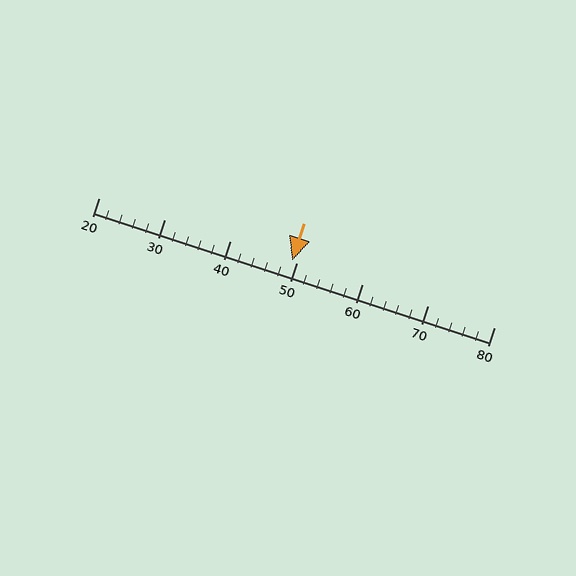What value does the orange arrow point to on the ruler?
The orange arrow points to approximately 49.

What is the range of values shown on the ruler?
The ruler shows values from 20 to 80.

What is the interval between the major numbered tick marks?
The major tick marks are spaced 10 units apart.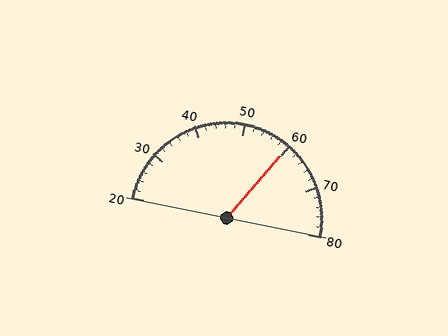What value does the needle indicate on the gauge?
The needle indicates approximately 60.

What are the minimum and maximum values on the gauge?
The gauge ranges from 20 to 80.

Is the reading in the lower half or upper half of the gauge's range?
The reading is in the upper half of the range (20 to 80).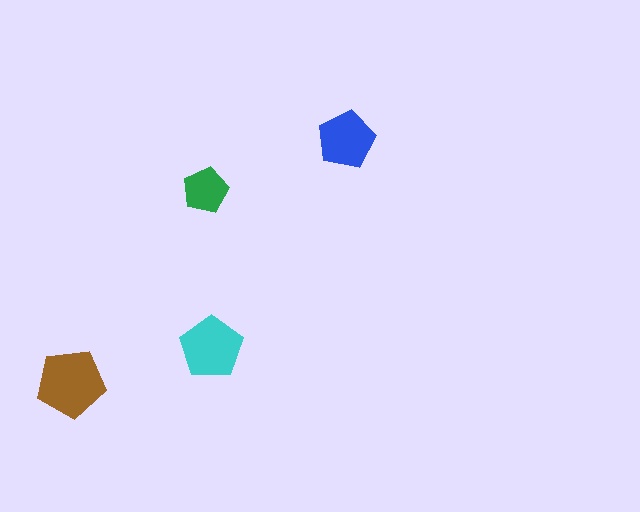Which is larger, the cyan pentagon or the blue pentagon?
The cyan one.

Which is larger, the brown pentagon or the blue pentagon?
The brown one.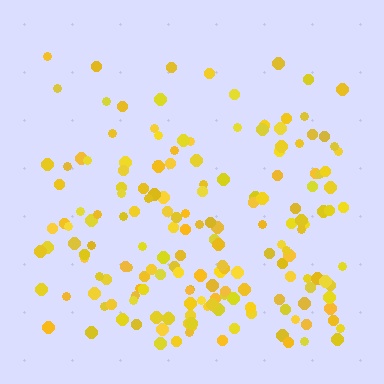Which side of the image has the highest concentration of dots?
The bottom.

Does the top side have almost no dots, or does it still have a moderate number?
Still a moderate number, just noticeably fewer than the bottom.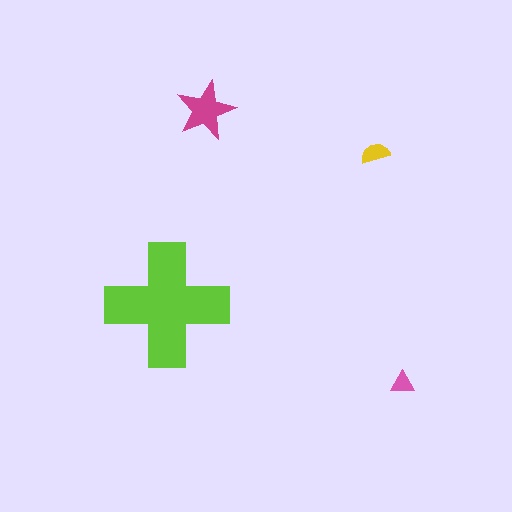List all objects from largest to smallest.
The lime cross, the magenta star, the yellow semicircle, the pink triangle.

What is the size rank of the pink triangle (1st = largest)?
4th.